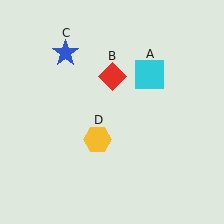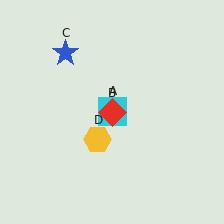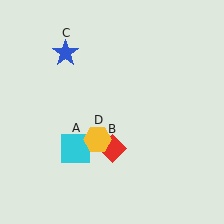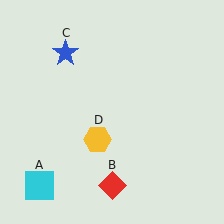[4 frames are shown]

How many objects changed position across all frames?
2 objects changed position: cyan square (object A), red diamond (object B).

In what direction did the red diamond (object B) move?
The red diamond (object B) moved down.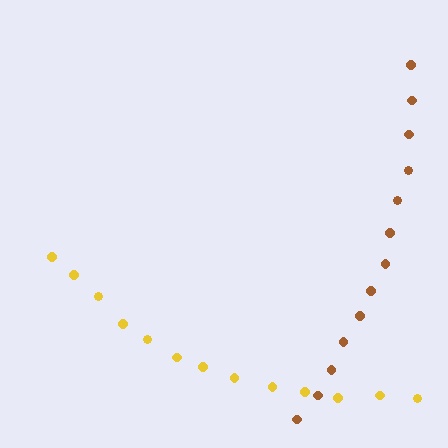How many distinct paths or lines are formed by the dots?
There are 2 distinct paths.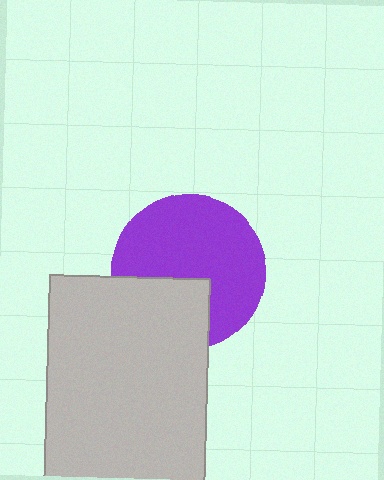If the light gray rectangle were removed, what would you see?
You would see the complete purple circle.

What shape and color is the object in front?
The object in front is a light gray rectangle.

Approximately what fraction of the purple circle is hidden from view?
Roughly 31% of the purple circle is hidden behind the light gray rectangle.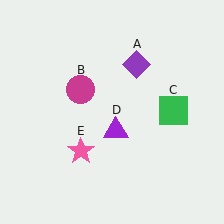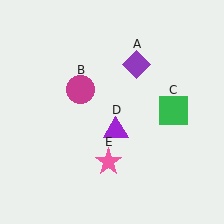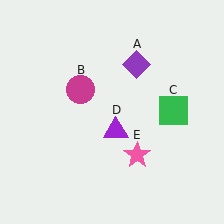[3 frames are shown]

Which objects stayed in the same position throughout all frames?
Purple diamond (object A) and magenta circle (object B) and green square (object C) and purple triangle (object D) remained stationary.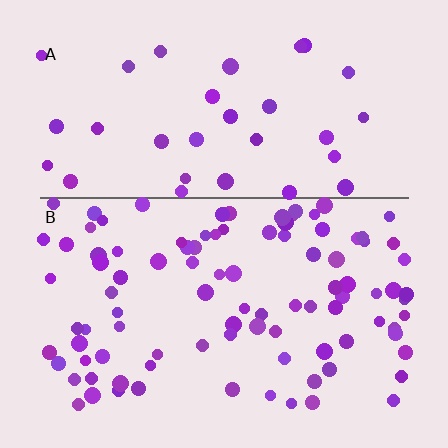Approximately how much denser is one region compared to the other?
Approximately 2.8× — region B over region A.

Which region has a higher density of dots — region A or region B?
B (the bottom).